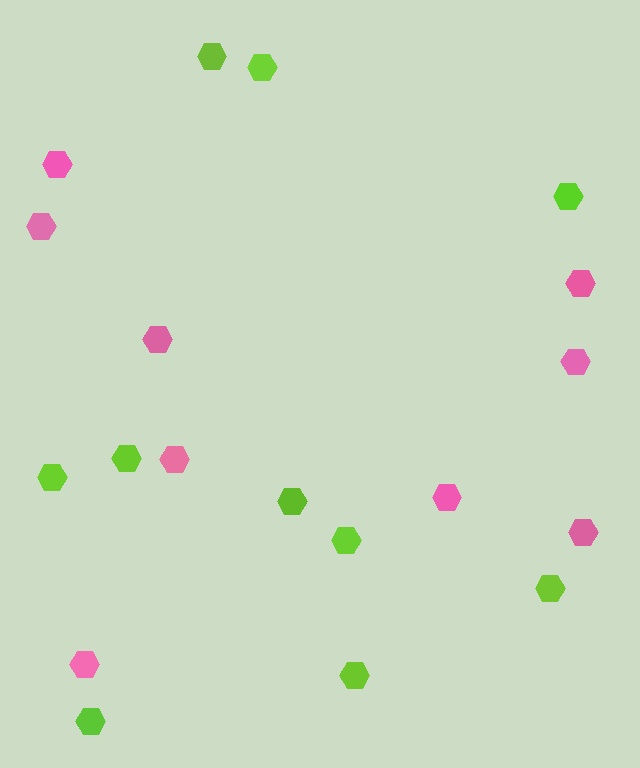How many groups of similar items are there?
There are 2 groups: one group of pink hexagons (9) and one group of lime hexagons (10).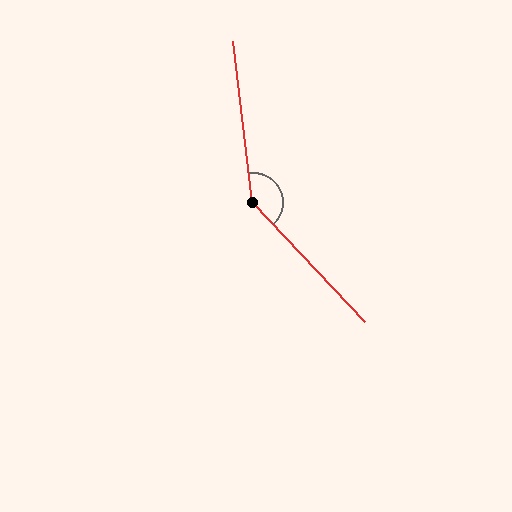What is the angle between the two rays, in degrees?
Approximately 144 degrees.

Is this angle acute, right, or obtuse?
It is obtuse.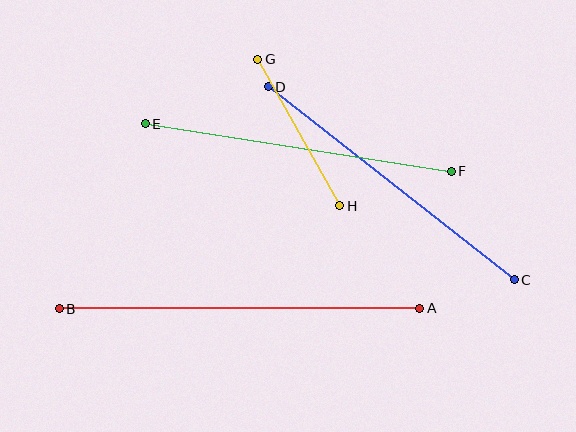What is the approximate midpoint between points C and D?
The midpoint is at approximately (391, 183) pixels.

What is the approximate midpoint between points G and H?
The midpoint is at approximately (299, 133) pixels.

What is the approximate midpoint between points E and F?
The midpoint is at approximately (298, 147) pixels.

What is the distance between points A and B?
The distance is approximately 360 pixels.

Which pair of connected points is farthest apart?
Points A and B are farthest apart.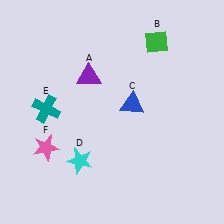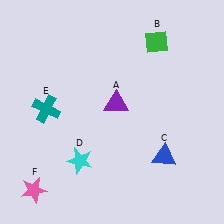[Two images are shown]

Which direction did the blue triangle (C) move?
The blue triangle (C) moved down.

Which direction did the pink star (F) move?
The pink star (F) moved down.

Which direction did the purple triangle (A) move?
The purple triangle (A) moved right.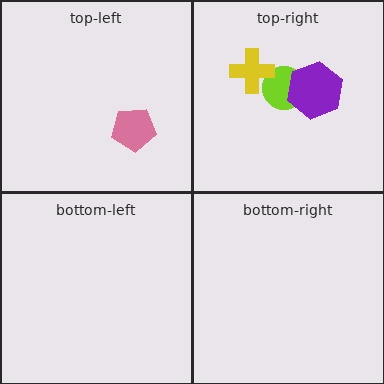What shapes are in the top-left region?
The pink pentagon.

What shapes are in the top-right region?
The lime circle, the yellow cross, the purple hexagon.